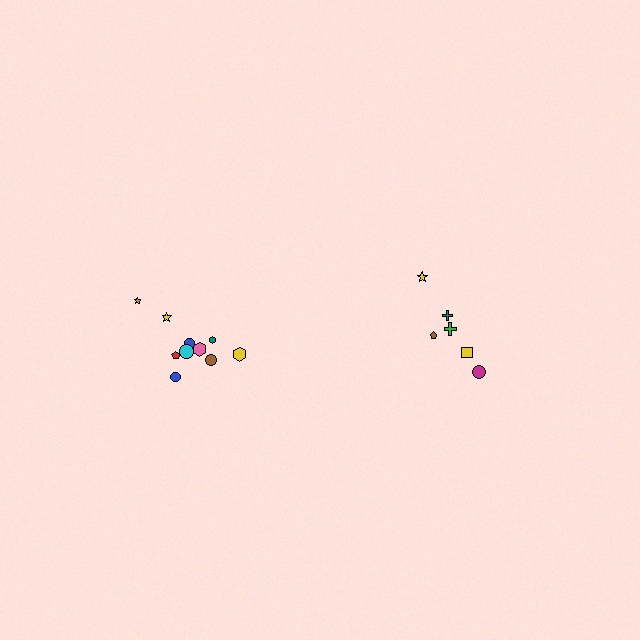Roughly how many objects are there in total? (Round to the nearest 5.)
Roughly 15 objects in total.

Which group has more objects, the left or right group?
The left group.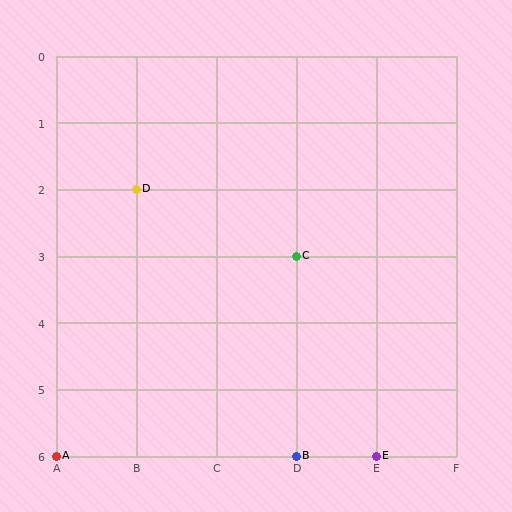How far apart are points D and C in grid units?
Points D and C are 2 columns and 1 row apart (about 2.2 grid units diagonally).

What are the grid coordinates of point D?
Point D is at grid coordinates (B, 2).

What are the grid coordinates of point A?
Point A is at grid coordinates (A, 6).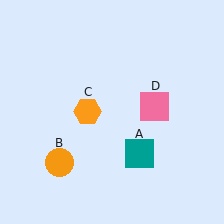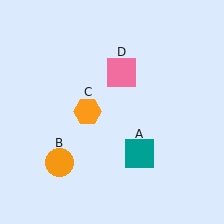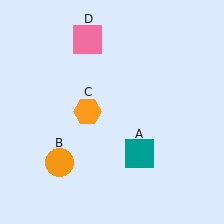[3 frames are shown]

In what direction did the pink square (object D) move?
The pink square (object D) moved up and to the left.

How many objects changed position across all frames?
1 object changed position: pink square (object D).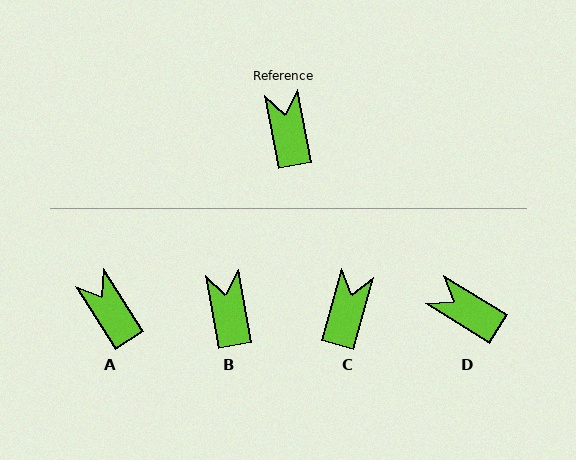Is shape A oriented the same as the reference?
No, it is off by about 22 degrees.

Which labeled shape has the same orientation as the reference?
B.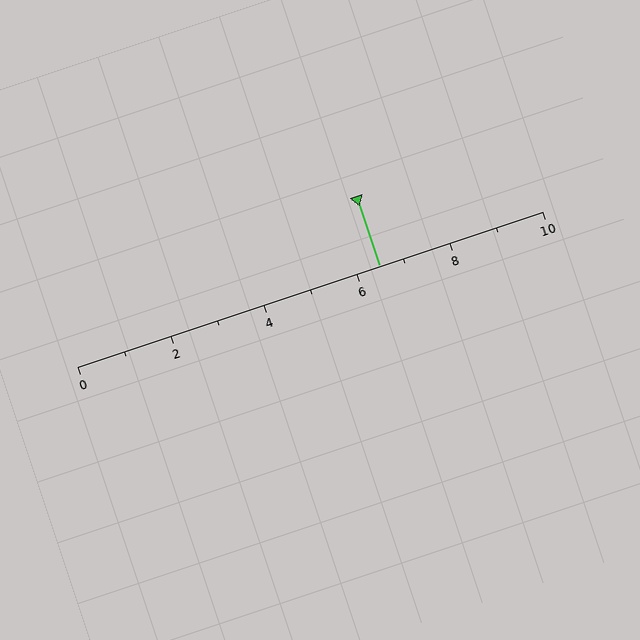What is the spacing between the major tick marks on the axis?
The major ticks are spaced 2 apart.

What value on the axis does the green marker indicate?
The marker indicates approximately 6.5.